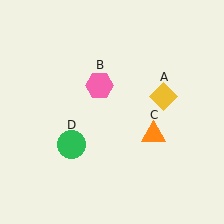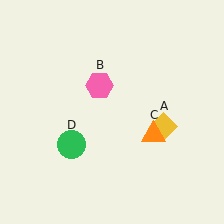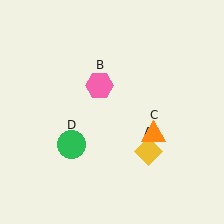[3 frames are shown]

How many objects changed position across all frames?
1 object changed position: yellow diamond (object A).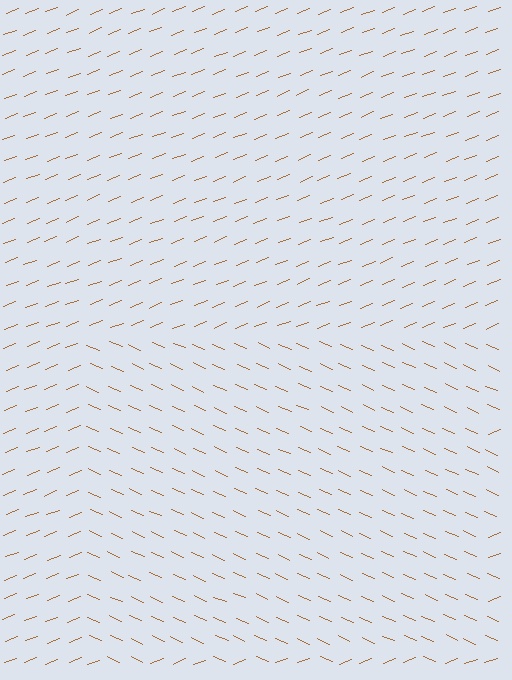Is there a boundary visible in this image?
Yes, there is a texture boundary formed by a change in line orientation.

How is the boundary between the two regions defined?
The boundary is defined purely by a change in line orientation (approximately 45 degrees difference). All lines are the same color and thickness.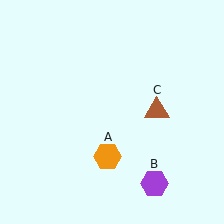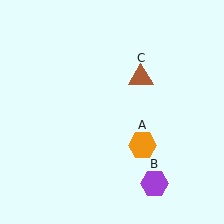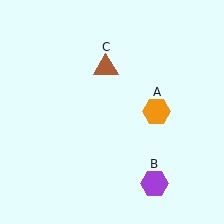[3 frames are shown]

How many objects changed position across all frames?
2 objects changed position: orange hexagon (object A), brown triangle (object C).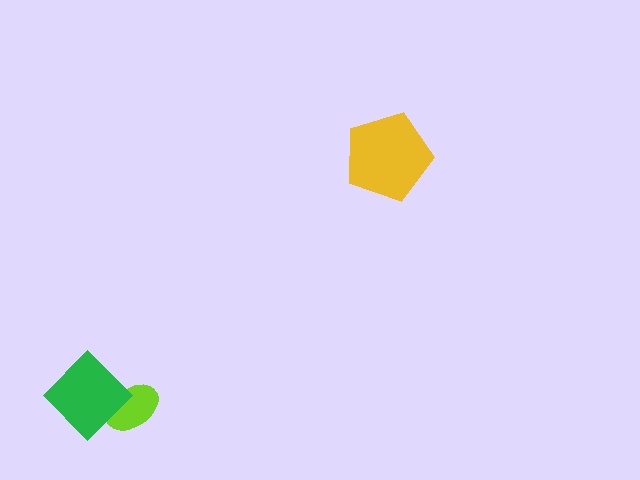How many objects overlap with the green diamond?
1 object overlaps with the green diamond.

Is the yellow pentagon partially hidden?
No, no other shape covers it.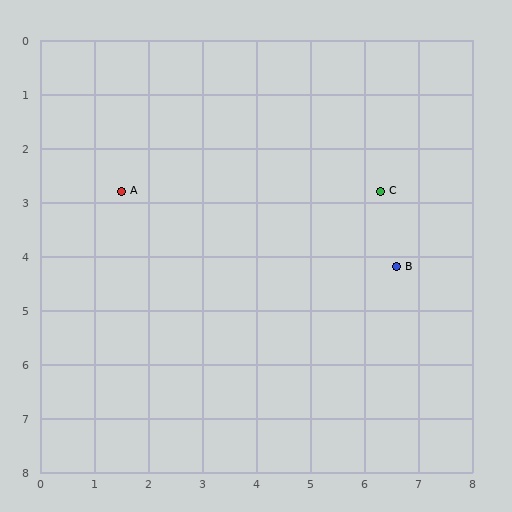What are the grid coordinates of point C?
Point C is at approximately (6.3, 2.8).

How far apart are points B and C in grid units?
Points B and C are about 1.4 grid units apart.